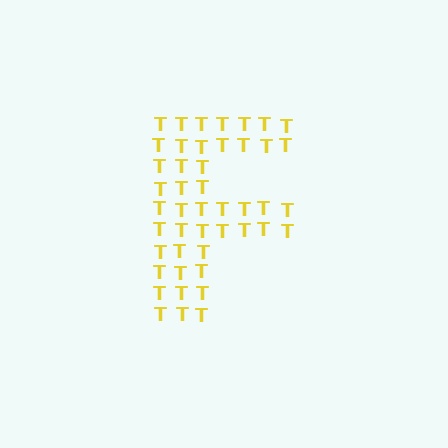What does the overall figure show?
The overall figure shows the letter F.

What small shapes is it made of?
It is made of small letter T's.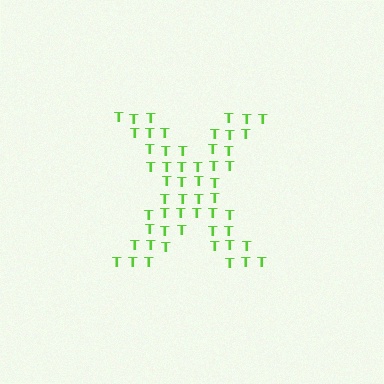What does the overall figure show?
The overall figure shows the letter X.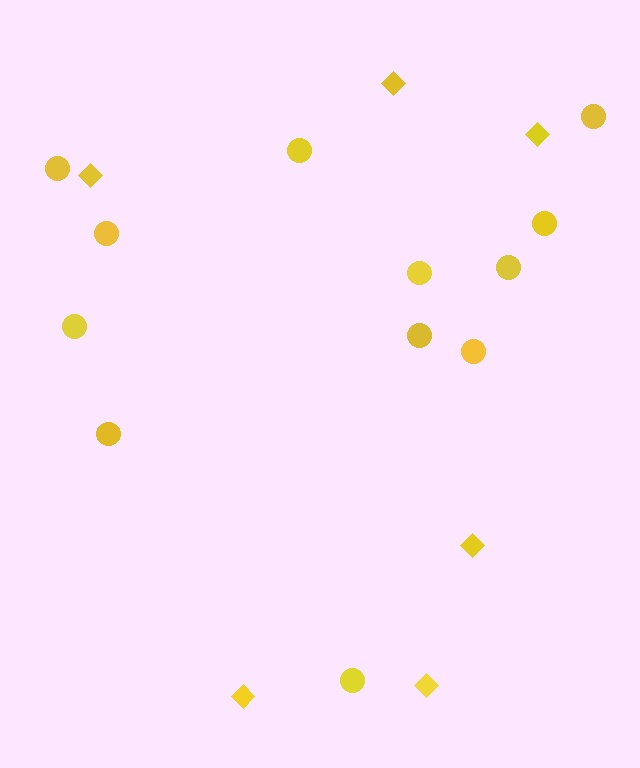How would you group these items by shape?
There are 2 groups: one group of diamonds (6) and one group of circles (12).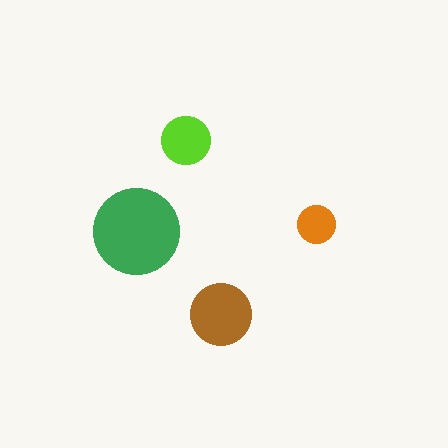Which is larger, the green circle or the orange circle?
The green one.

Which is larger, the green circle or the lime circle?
The green one.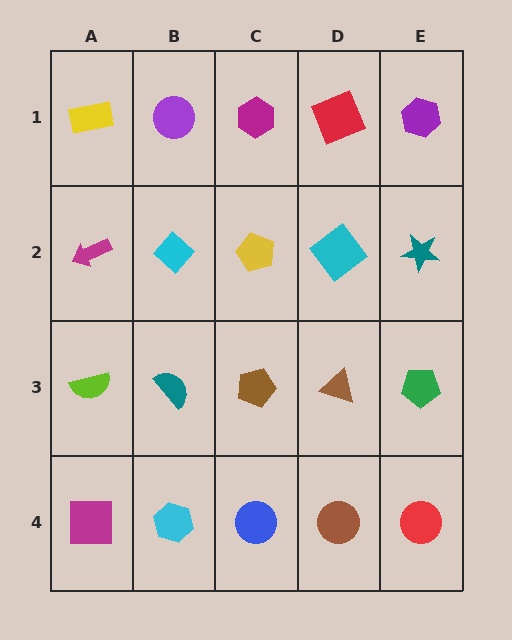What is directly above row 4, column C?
A brown pentagon.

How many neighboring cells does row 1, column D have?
3.